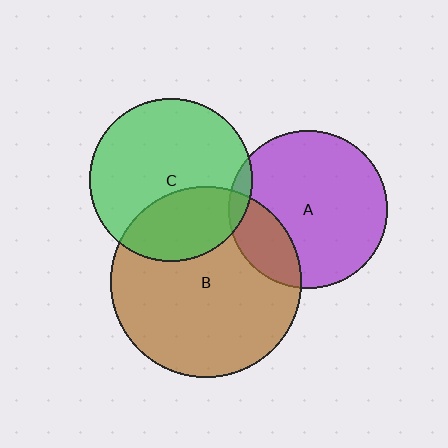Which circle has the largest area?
Circle B (brown).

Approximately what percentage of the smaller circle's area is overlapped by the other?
Approximately 30%.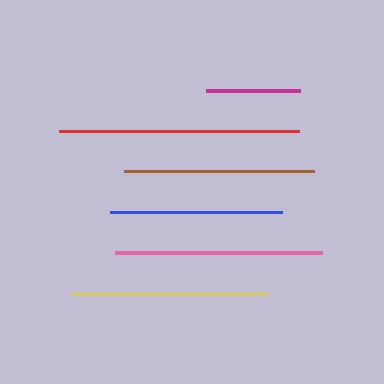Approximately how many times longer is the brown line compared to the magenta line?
The brown line is approximately 2.0 times the length of the magenta line.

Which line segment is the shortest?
The magenta line is the shortest at approximately 94 pixels.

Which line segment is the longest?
The red line is the longest at approximately 240 pixels.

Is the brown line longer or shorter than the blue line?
The brown line is longer than the blue line.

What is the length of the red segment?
The red segment is approximately 240 pixels long.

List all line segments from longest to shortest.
From longest to shortest: red, pink, yellow, brown, blue, magenta.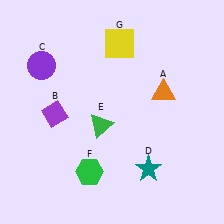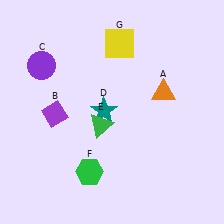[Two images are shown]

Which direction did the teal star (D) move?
The teal star (D) moved up.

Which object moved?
The teal star (D) moved up.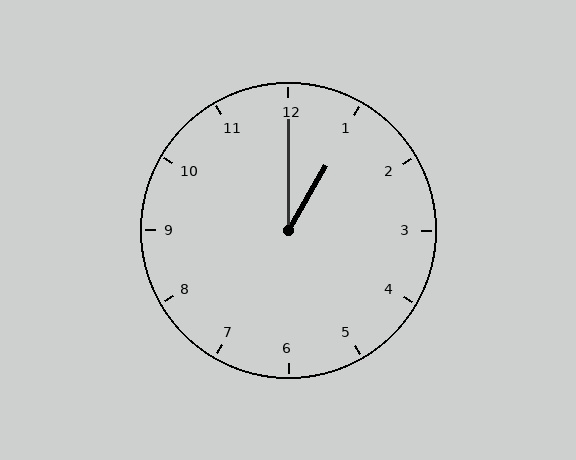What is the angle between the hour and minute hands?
Approximately 30 degrees.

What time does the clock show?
1:00.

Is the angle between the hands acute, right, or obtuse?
It is acute.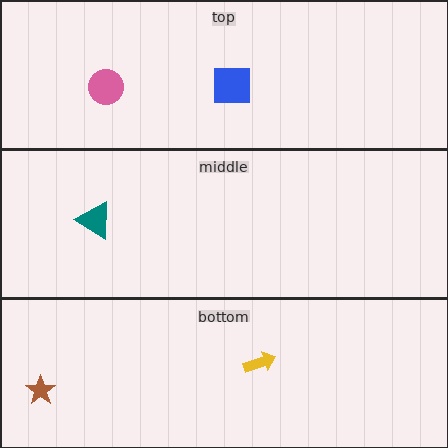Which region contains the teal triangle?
The middle region.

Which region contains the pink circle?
The top region.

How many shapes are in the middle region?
1.